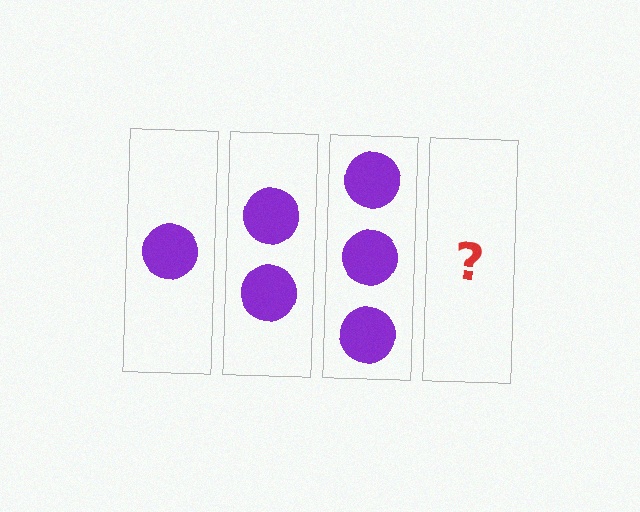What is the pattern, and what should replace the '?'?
The pattern is that each step adds one more circle. The '?' should be 4 circles.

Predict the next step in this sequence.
The next step is 4 circles.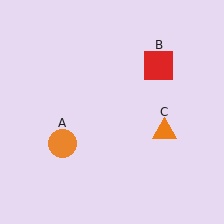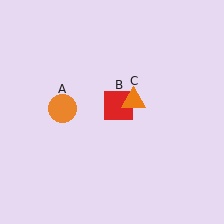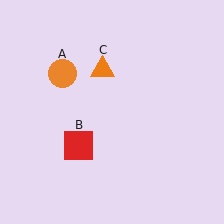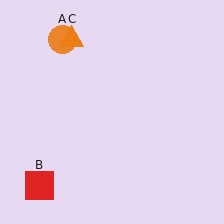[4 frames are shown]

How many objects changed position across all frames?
3 objects changed position: orange circle (object A), red square (object B), orange triangle (object C).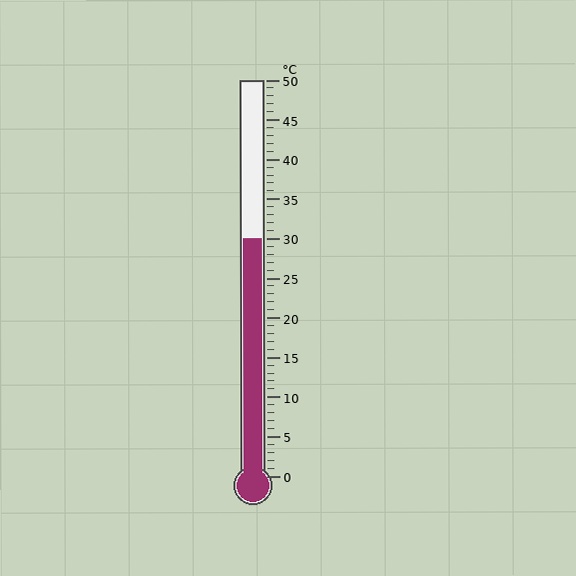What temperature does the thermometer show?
The thermometer shows approximately 30°C.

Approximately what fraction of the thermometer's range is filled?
The thermometer is filled to approximately 60% of its range.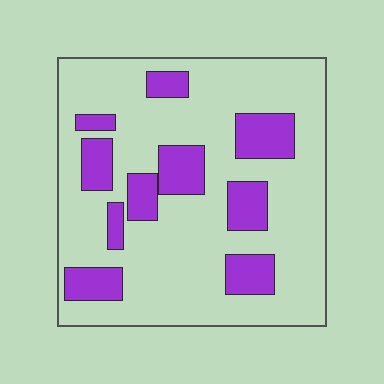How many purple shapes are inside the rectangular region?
10.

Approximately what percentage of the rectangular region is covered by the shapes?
Approximately 25%.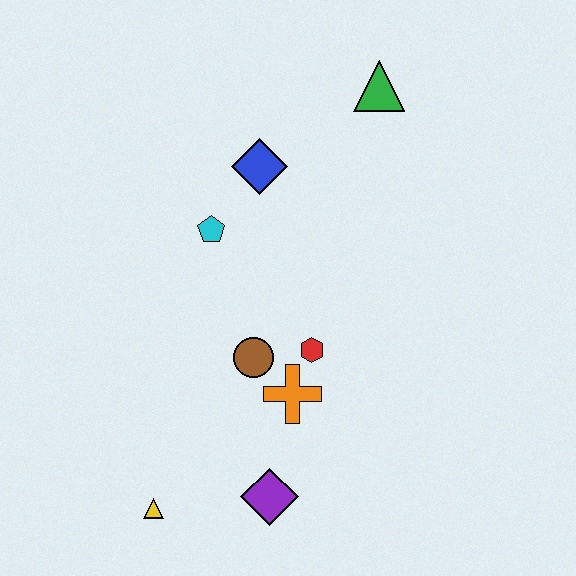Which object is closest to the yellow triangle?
The purple diamond is closest to the yellow triangle.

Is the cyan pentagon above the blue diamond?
No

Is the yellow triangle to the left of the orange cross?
Yes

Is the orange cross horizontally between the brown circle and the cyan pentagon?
No